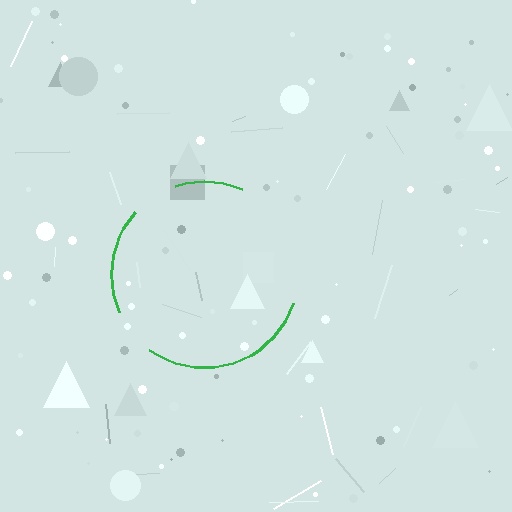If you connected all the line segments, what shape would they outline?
They would outline a circle.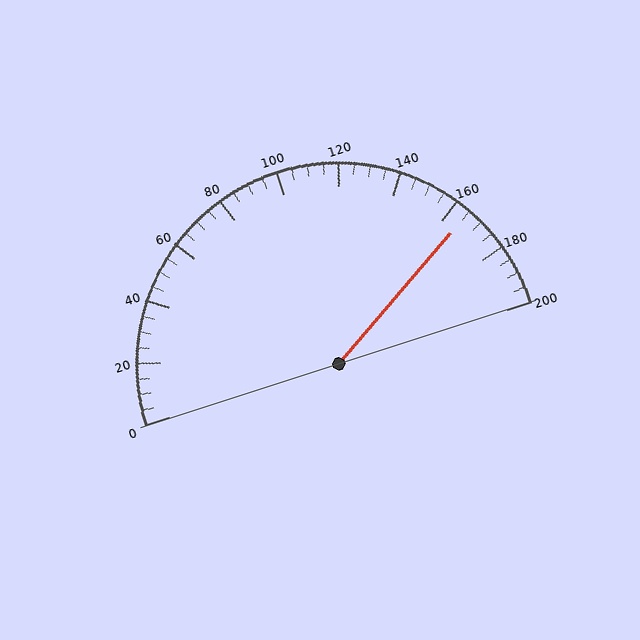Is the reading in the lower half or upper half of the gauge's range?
The reading is in the upper half of the range (0 to 200).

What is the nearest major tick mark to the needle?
The nearest major tick mark is 160.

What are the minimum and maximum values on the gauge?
The gauge ranges from 0 to 200.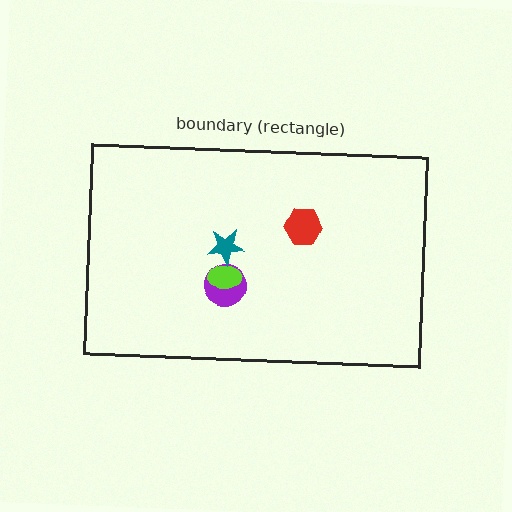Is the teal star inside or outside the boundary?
Inside.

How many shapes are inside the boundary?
4 inside, 0 outside.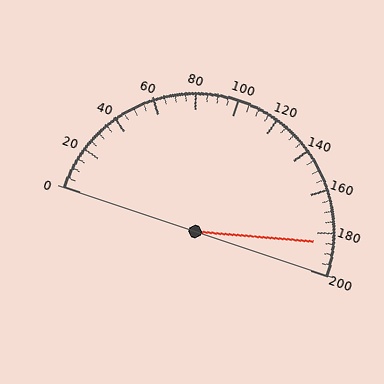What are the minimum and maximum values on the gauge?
The gauge ranges from 0 to 200.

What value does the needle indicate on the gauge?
The needle indicates approximately 185.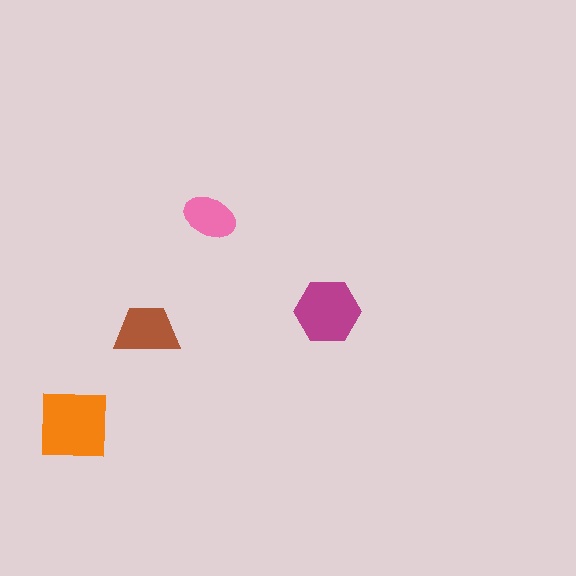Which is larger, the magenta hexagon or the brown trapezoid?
The magenta hexagon.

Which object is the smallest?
The pink ellipse.